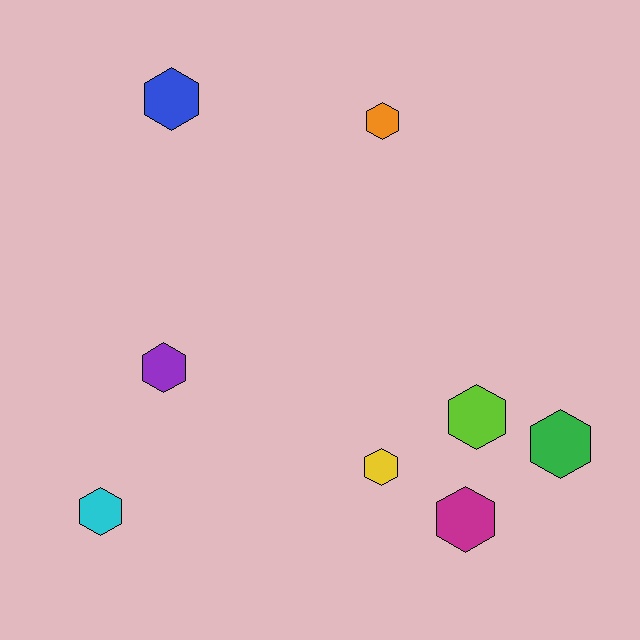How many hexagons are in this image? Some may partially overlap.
There are 8 hexagons.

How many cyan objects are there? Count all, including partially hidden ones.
There is 1 cyan object.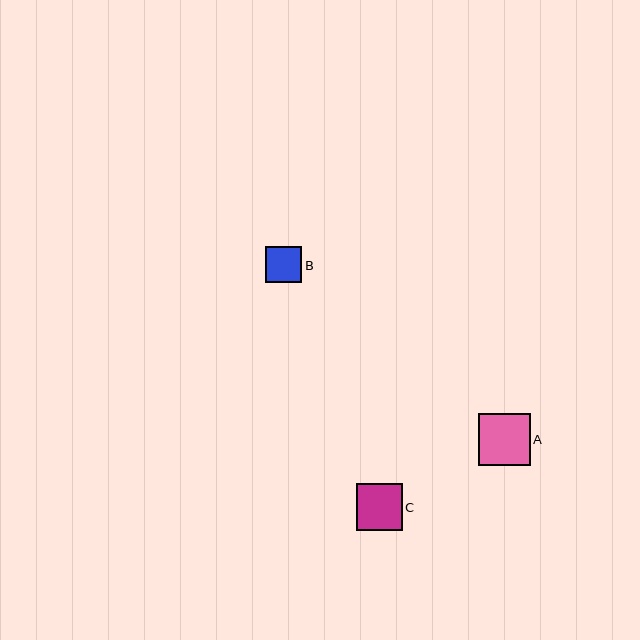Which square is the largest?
Square A is the largest with a size of approximately 51 pixels.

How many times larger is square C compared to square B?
Square C is approximately 1.3 times the size of square B.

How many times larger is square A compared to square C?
Square A is approximately 1.1 times the size of square C.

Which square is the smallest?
Square B is the smallest with a size of approximately 36 pixels.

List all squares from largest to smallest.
From largest to smallest: A, C, B.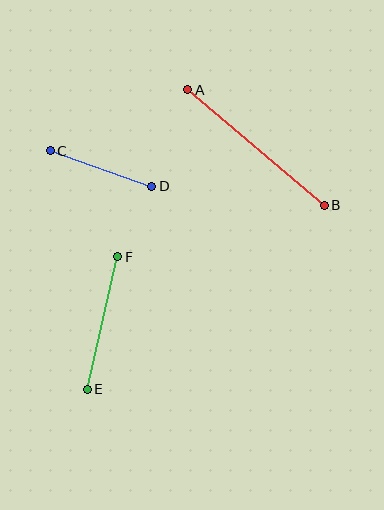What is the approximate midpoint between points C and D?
The midpoint is at approximately (101, 168) pixels.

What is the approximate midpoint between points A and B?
The midpoint is at approximately (256, 148) pixels.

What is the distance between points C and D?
The distance is approximately 108 pixels.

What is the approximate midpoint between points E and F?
The midpoint is at approximately (103, 323) pixels.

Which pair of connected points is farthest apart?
Points A and B are farthest apart.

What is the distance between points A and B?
The distance is approximately 179 pixels.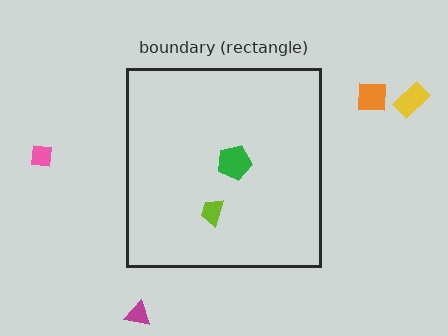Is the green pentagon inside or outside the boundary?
Inside.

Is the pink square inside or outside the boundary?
Outside.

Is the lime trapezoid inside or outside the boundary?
Inside.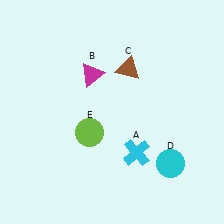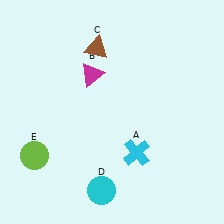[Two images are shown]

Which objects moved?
The objects that moved are: the brown triangle (C), the cyan circle (D), the lime circle (E).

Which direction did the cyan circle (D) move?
The cyan circle (D) moved left.